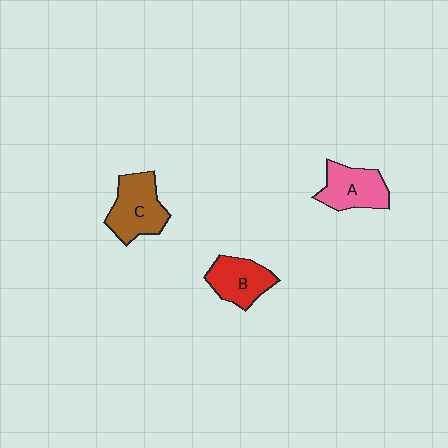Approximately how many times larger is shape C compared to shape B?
Approximately 1.2 times.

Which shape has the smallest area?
Shape B (red).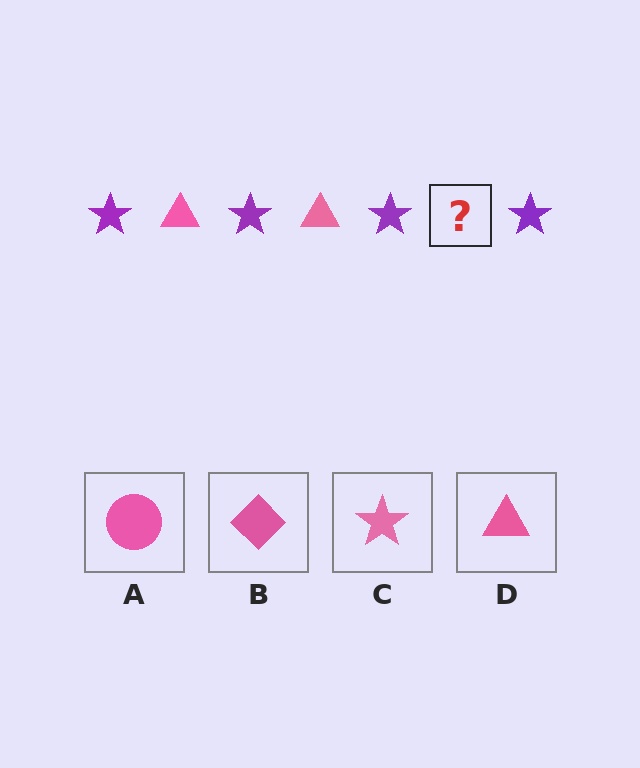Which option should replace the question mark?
Option D.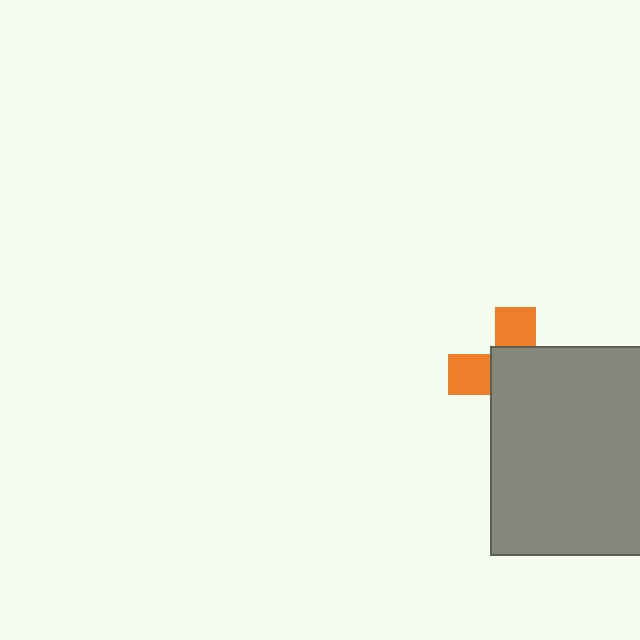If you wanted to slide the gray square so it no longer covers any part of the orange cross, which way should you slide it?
Slide it toward the lower-right — that is the most direct way to separate the two shapes.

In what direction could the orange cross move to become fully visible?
The orange cross could move toward the upper-left. That would shift it out from behind the gray square entirely.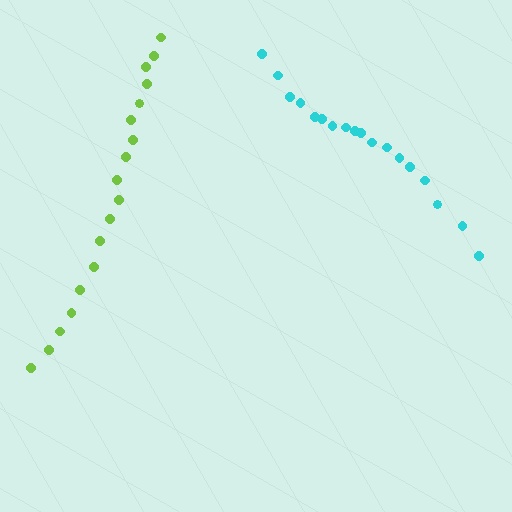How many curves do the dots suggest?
There are 2 distinct paths.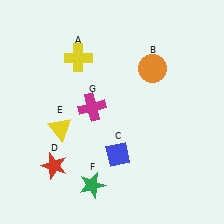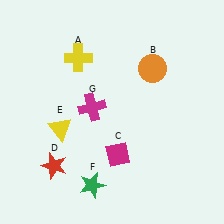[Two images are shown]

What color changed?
The diamond (C) changed from blue in Image 1 to magenta in Image 2.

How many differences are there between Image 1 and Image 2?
There is 1 difference between the two images.